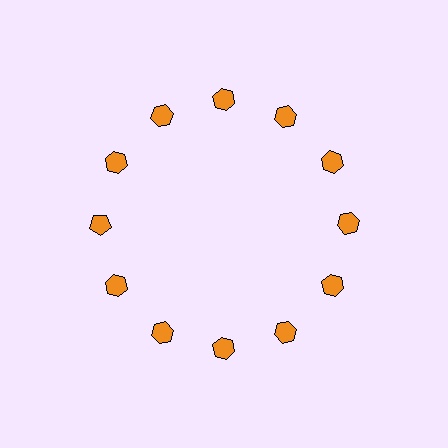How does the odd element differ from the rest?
It has a different shape: pentagon instead of hexagon.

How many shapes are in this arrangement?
There are 12 shapes arranged in a ring pattern.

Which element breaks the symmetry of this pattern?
The orange pentagon at roughly the 9 o'clock position breaks the symmetry. All other shapes are orange hexagons.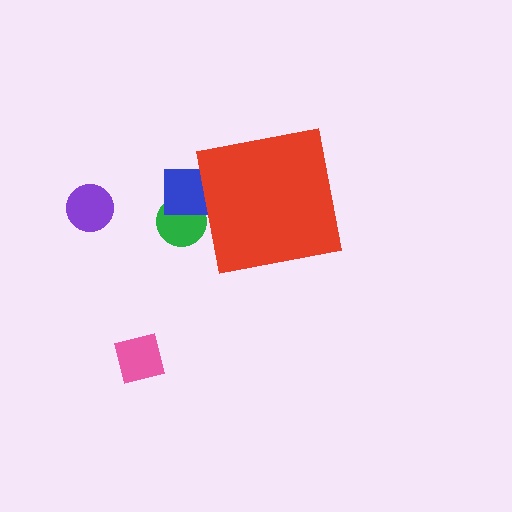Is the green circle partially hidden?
Yes, the green circle is partially hidden behind the red square.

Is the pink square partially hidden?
No, the pink square is fully visible.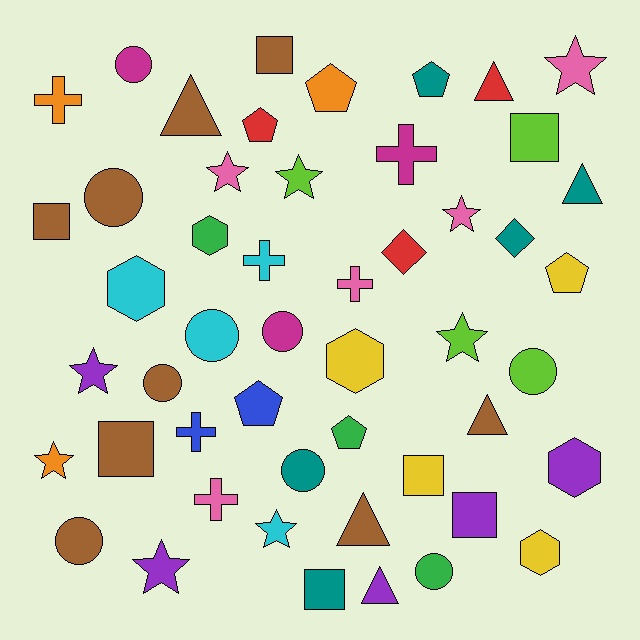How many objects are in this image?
There are 50 objects.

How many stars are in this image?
There are 9 stars.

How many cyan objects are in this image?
There are 4 cyan objects.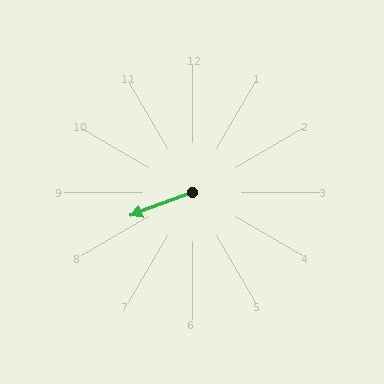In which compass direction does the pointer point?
West.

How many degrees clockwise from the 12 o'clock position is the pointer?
Approximately 249 degrees.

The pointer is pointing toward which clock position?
Roughly 8 o'clock.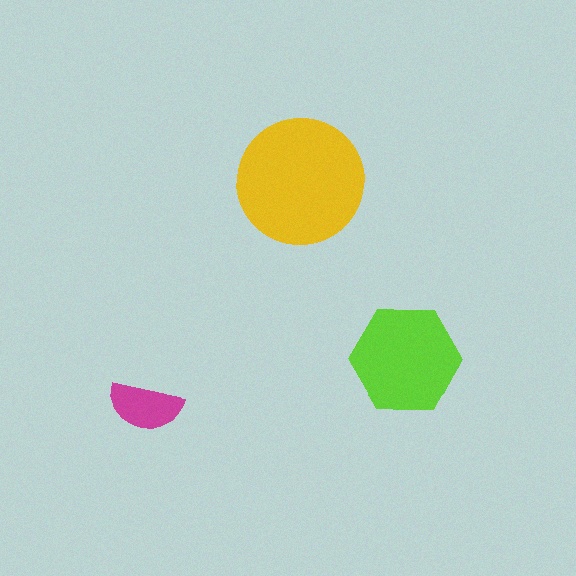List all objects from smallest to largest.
The magenta semicircle, the lime hexagon, the yellow circle.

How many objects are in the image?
There are 3 objects in the image.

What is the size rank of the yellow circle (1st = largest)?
1st.